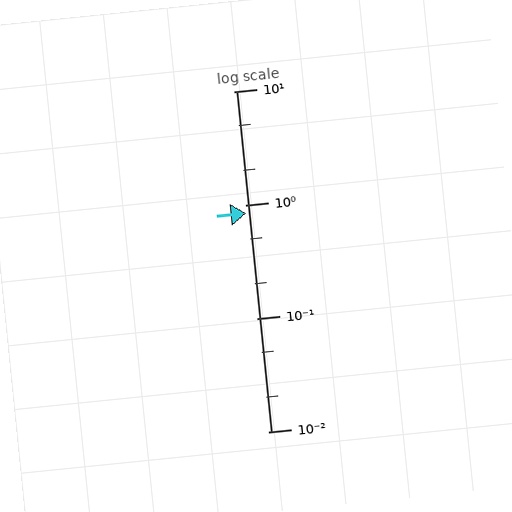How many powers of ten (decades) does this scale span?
The scale spans 3 decades, from 0.01 to 10.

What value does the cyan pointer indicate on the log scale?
The pointer indicates approximately 0.85.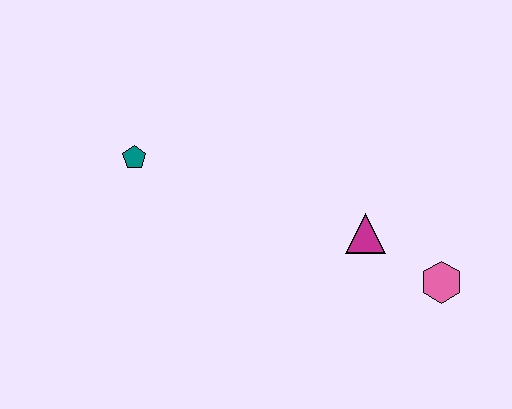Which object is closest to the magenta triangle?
The pink hexagon is closest to the magenta triangle.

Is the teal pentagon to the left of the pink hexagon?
Yes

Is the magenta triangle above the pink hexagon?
Yes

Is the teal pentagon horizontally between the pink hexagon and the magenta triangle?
No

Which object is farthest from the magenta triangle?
The teal pentagon is farthest from the magenta triangle.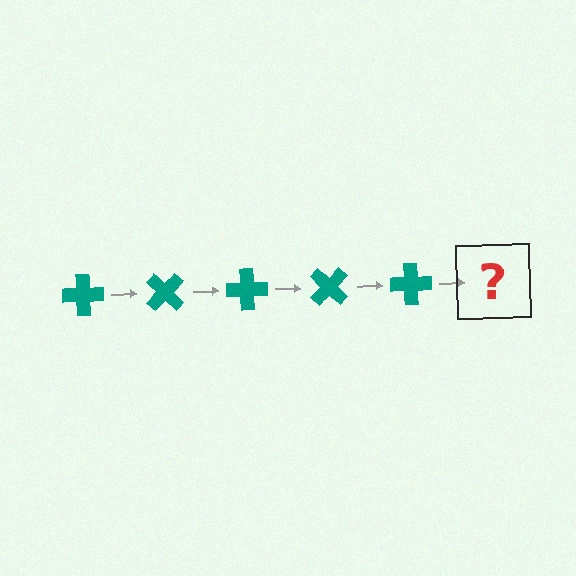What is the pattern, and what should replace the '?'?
The pattern is that the cross rotates 45 degrees each step. The '?' should be a teal cross rotated 225 degrees.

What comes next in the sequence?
The next element should be a teal cross rotated 225 degrees.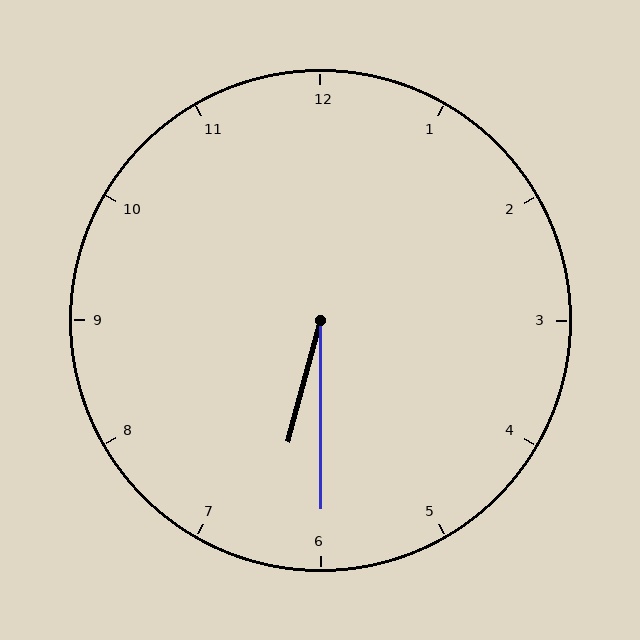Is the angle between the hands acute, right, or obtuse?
It is acute.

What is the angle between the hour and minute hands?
Approximately 15 degrees.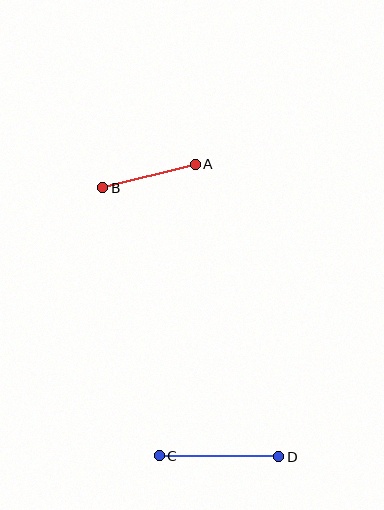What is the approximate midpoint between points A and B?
The midpoint is at approximately (149, 176) pixels.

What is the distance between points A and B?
The distance is approximately 95 pixels.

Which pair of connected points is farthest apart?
Points C and D are farthest apart.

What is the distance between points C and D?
The distance is approximately 119 pixels.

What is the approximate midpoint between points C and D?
The midpoint is at approximately (219, 456) pixels.